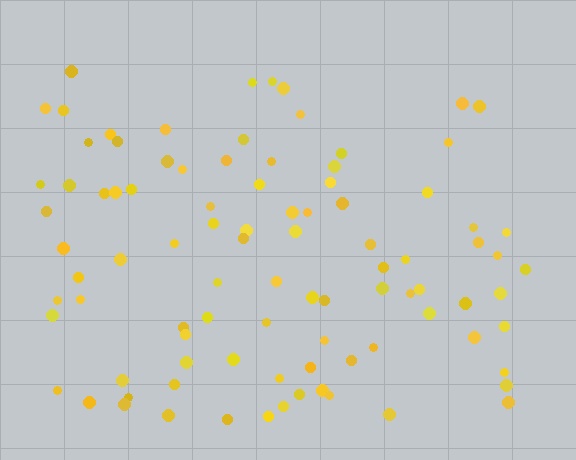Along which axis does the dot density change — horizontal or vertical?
Vertical.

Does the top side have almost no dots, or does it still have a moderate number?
Still a moderate number, just noticeably fewer than the bottom.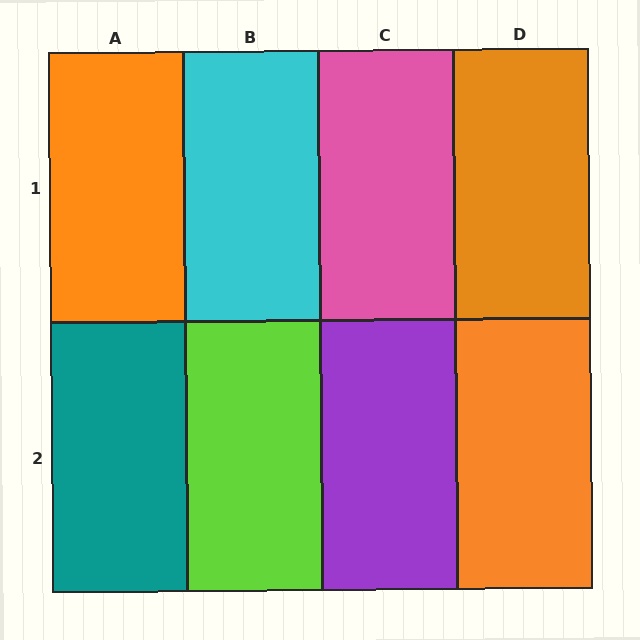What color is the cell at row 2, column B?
Lime.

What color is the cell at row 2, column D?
Orange.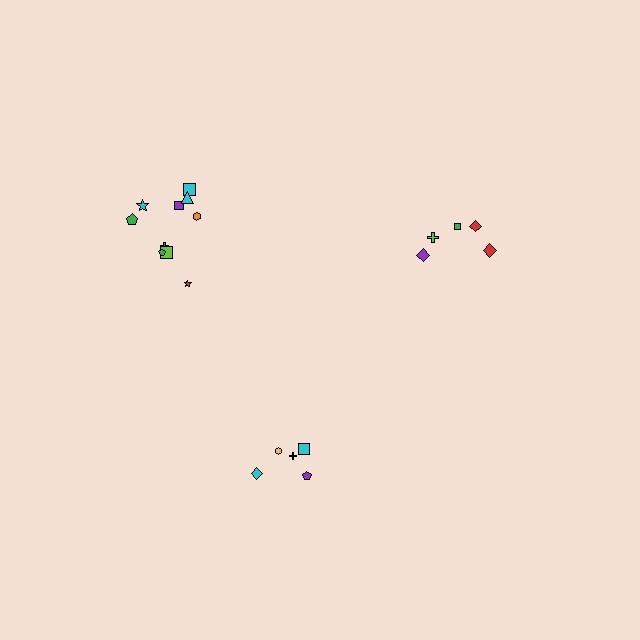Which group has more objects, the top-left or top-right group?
The top-left group.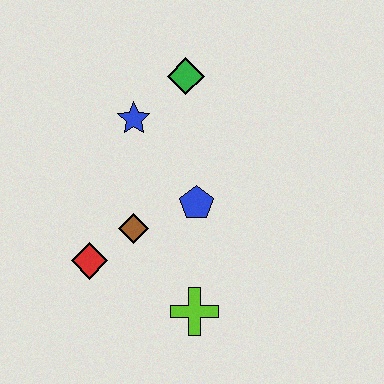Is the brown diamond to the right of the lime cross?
No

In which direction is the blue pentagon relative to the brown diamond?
The blue pentagon is to the right of the brown diamond.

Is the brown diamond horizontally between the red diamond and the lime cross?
Yes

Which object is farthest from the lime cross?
The green diamond is farthest from the lime cross.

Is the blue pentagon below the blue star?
Yes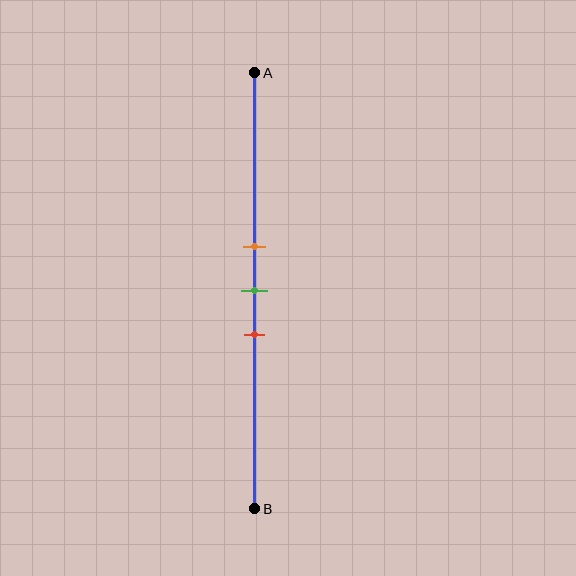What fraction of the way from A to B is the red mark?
The red mark is approximately 60% (0.6) of the way from A to B.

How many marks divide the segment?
There are 3 marks dividing the segment.